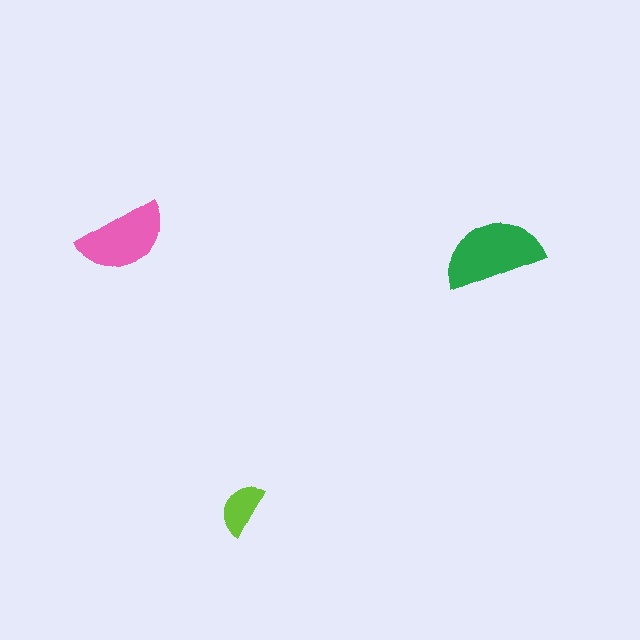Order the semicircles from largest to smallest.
the green one, the pink one, the lime one.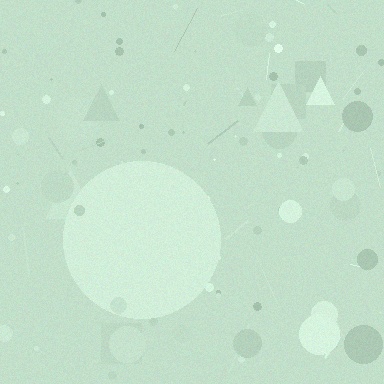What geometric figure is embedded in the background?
A circle is embedded in the background.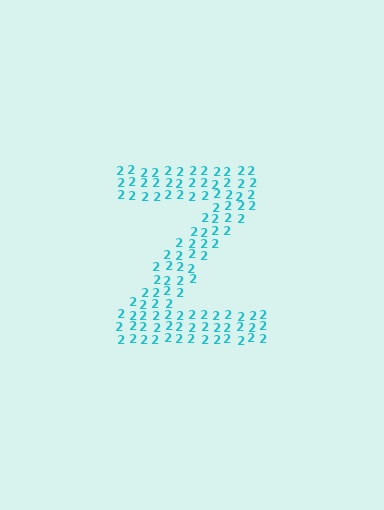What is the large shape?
The large shape is the letter Z.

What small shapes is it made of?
It is made of small digit 2's.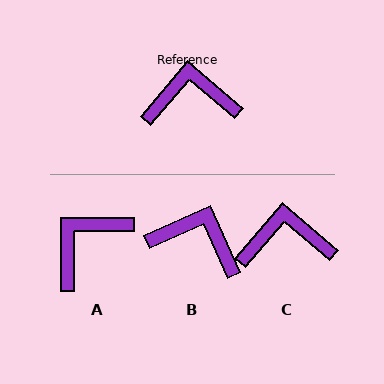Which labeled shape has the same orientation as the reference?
C.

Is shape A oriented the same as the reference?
No, it is off by about 41 degrees.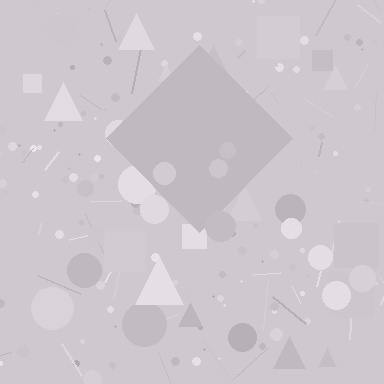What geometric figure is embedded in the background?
A diamond is embedded in the background.